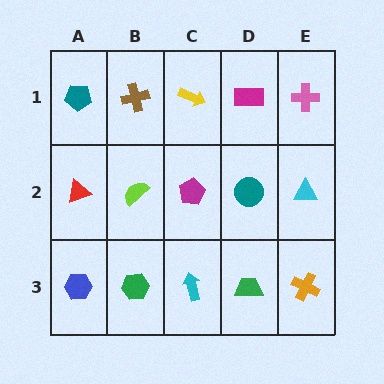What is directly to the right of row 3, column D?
An orange cross.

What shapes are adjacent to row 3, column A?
A red triangle (row 2, column A), a green hexagon (row 3, column B).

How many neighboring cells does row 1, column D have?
3.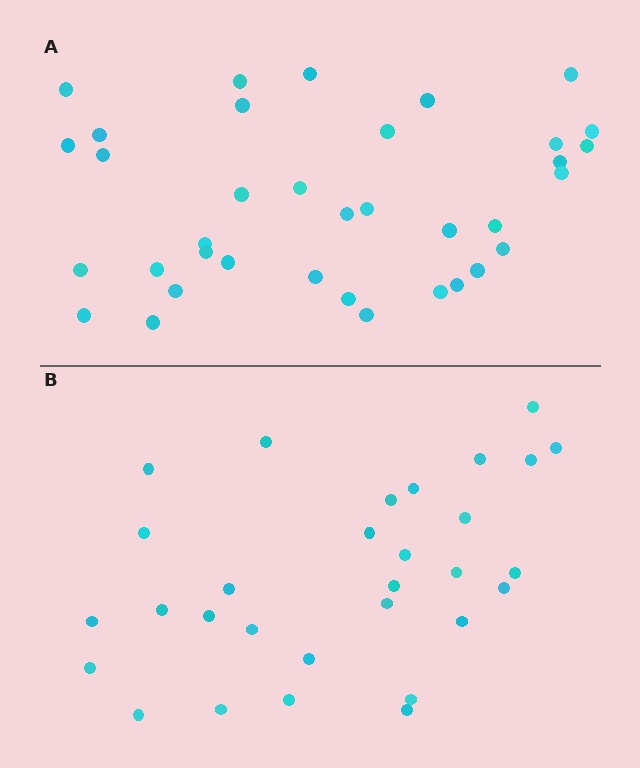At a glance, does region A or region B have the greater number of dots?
Region A (the top region) has more dots.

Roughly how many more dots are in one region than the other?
Region A has about 6 more dots than region B.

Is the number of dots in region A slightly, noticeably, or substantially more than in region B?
Region A has only slightly more — the two regions are fairly close. The ratio is roughly 1.2 to 1.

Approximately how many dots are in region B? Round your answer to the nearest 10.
About 30 dots.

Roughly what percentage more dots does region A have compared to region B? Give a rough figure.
About 20% more.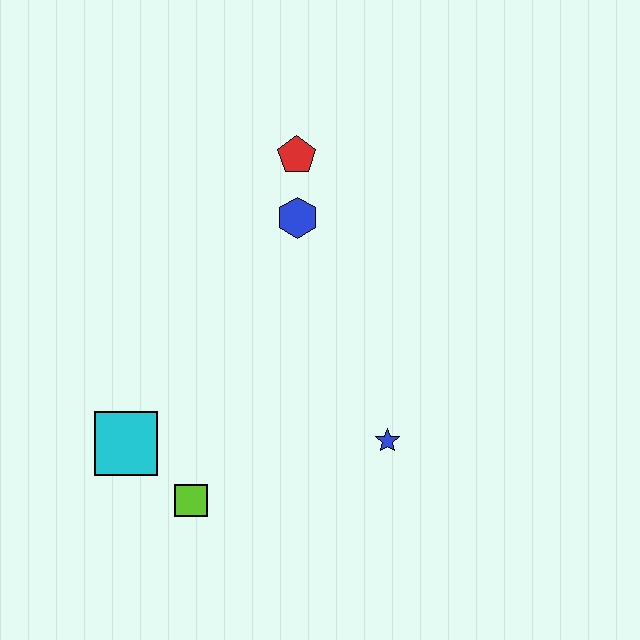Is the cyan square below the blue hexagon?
Yes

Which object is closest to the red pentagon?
The blue hexagon is closest to the red pentagon.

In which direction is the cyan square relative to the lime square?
The cyan square is to the left of the lime square.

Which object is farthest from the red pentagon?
The lime square is farthest from the red pentagon.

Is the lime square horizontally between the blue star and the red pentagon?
No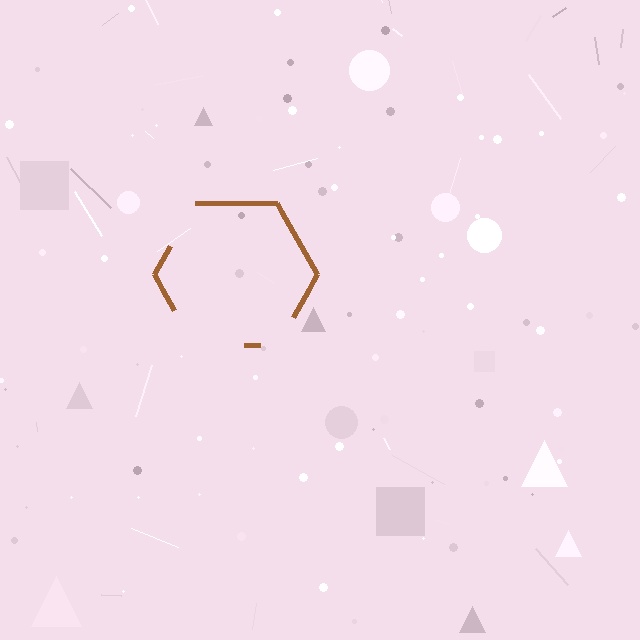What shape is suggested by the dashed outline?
The dashed outline suggests a hexagon.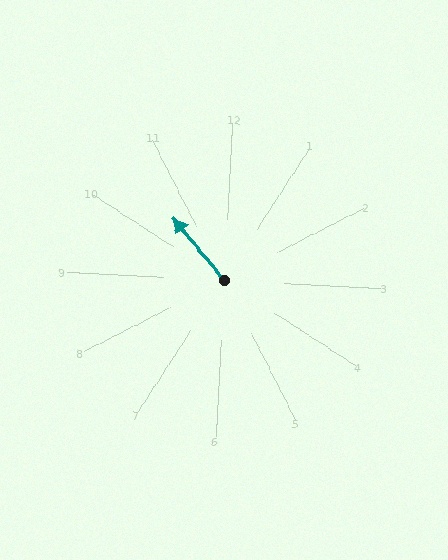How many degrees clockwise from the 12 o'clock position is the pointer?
Approximately 318 degrees.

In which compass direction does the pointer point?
Northwest.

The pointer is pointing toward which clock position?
Roughly 11 o'clock.